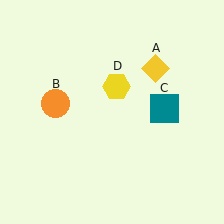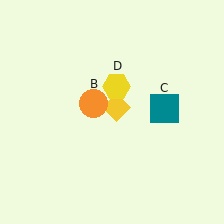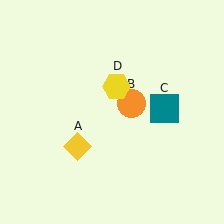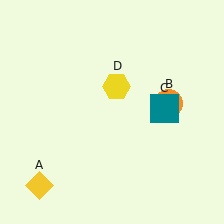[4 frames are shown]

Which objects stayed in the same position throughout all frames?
Teal square (object C) and yellow hexagon (object D) remained stationary.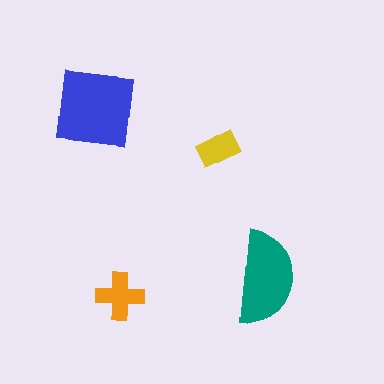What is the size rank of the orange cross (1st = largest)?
3rd.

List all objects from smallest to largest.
The yellow rectangle, the orange cross, the teal semicircle, the blue square.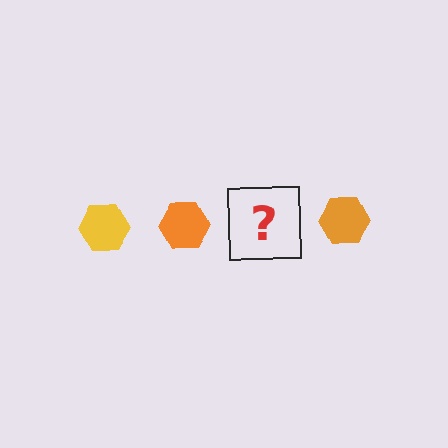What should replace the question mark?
The question mark should be replaced with a yellow hexagon.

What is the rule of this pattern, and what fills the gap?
The rule is that the pattern cycles through yellow, orange hexagons. The gap should be filled with a yellow hexagon.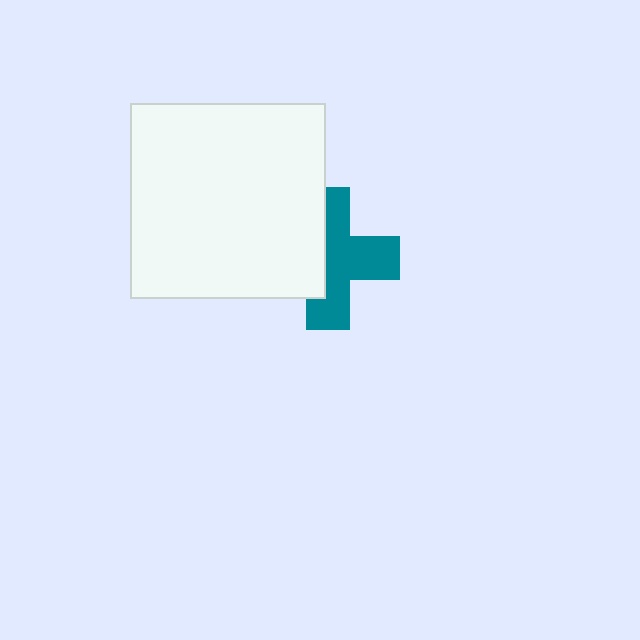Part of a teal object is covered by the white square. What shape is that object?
It is a cross.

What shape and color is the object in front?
The object in front is a white square.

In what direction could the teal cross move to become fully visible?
The teal cross could move right. That would shift it out from behind the white square entirely.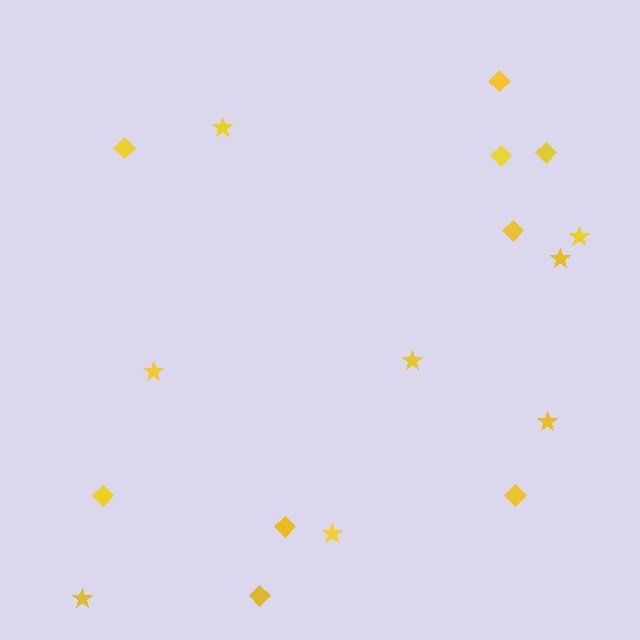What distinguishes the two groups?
There are 2 groups: one group of diamonds (9) and one group of stars (8).